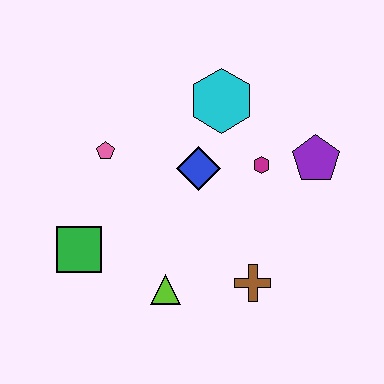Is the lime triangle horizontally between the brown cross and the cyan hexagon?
No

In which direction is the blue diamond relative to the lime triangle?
The blue diamond is above the lime triangle.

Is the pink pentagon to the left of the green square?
No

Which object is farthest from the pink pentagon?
The purple pentagon is farthest from the pink pentagon.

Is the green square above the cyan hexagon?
No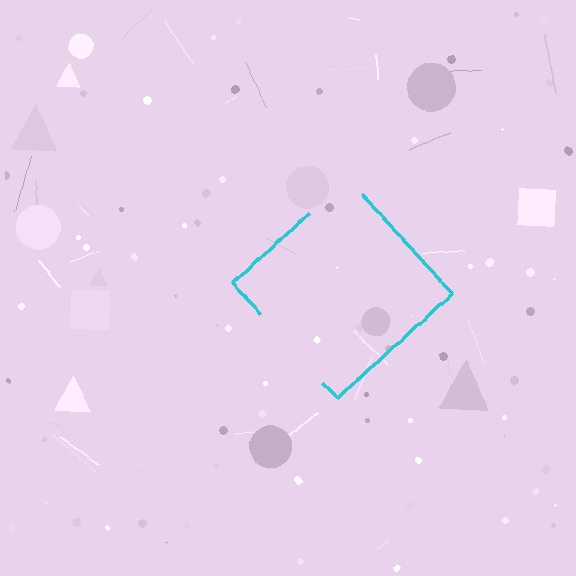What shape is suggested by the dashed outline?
The dashed outline suggests a diamond.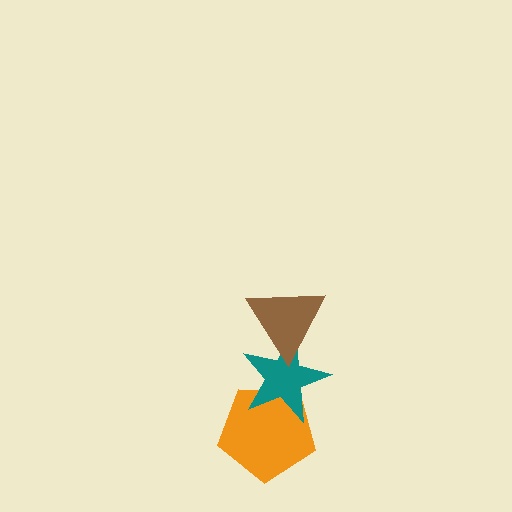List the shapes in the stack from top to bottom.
From top to bottom: the brown triangle, the teal star, the orange pentagon.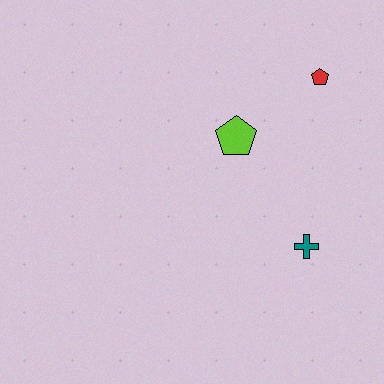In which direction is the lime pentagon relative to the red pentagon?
The lime pentagon is to the left of the red pentagon.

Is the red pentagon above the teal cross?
Yes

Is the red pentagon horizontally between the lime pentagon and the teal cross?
No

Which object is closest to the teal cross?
The lime pentagon is closest to the teal cross.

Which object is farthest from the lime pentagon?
The teal cross is farthest from the lime pentagon.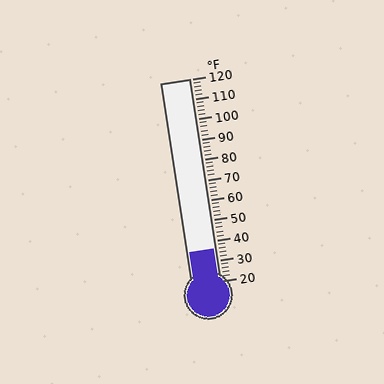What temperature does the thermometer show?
The thermometer shows approximately 36°F.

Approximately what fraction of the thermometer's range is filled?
The thermometer is filled to approximately 15% of its range.